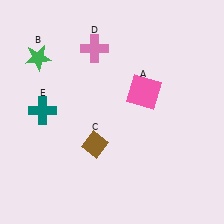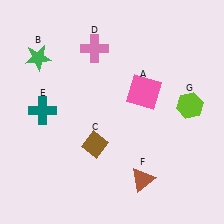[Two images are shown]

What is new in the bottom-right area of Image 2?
A brown triangle (F) was added in the bottom-right area of Image 2.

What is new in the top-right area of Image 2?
A lime hexagon (G) was added in the top-right area of Image 2.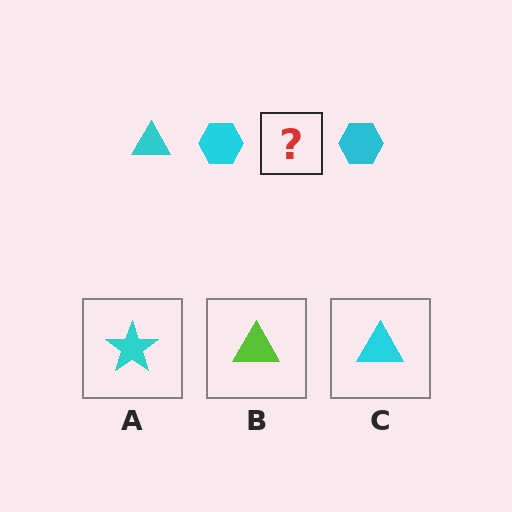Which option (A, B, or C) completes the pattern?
C.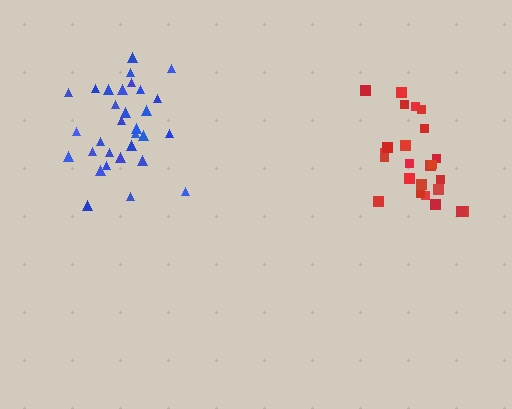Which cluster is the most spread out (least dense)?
Blue.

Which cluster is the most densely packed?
Red.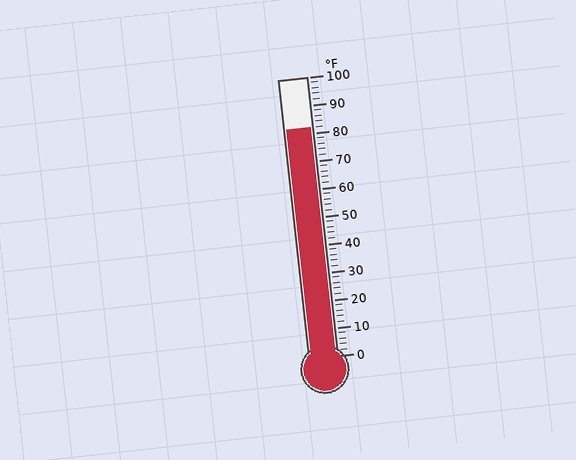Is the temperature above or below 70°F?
The temperature is above 70°F.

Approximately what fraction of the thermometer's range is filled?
The thermometer is filled to approximately 80% of its range.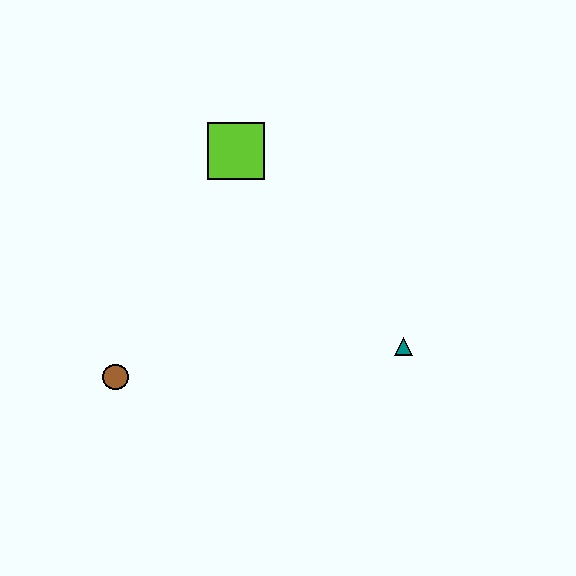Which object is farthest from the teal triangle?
The brown circle is farthest from the teal triangle.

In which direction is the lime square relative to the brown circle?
The lime square is above the brown circle.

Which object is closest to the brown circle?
The lime square is closest to the brown circle.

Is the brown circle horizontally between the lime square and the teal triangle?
No